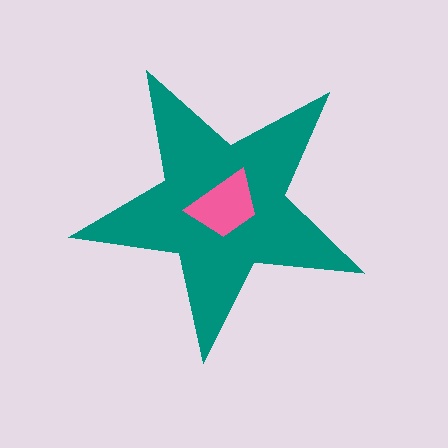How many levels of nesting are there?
2.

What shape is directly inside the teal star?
The pink trapezoid.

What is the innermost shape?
The pink trapezoid.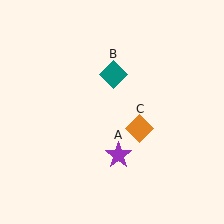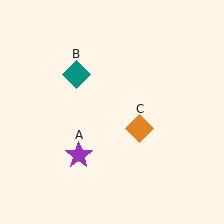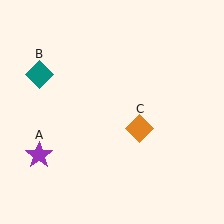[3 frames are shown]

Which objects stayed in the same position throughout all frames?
Orange diamond (object C) remained stationary.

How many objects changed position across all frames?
2 objects changed position: purple star (object A), teal diamond (object B).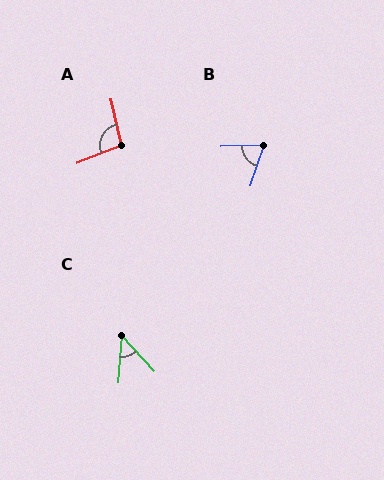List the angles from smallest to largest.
C (46°), B (70°), A (98°).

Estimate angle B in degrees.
Approximately 70 degrees.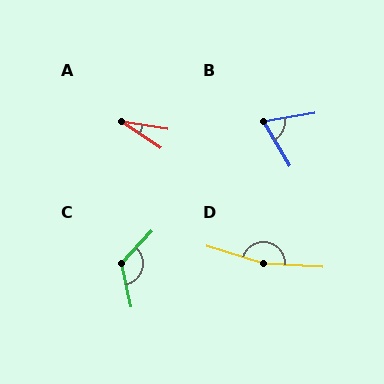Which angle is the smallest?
A, at approximately 26 degrees.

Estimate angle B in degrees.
Approximately 69 degrees.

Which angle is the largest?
D, at approximately 166 degrees.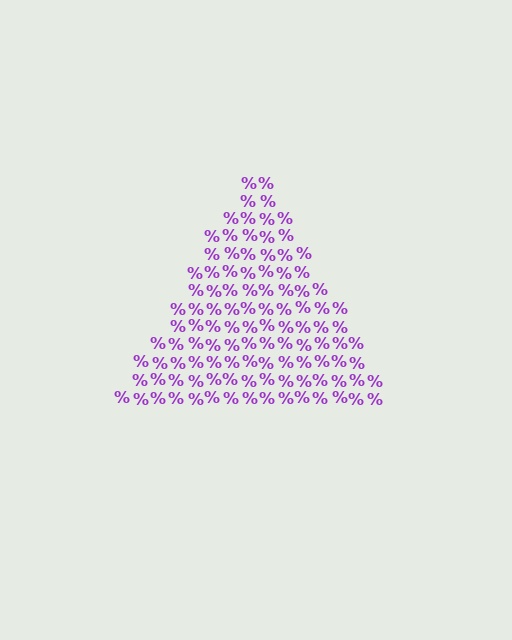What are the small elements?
The small elements are percent signs.